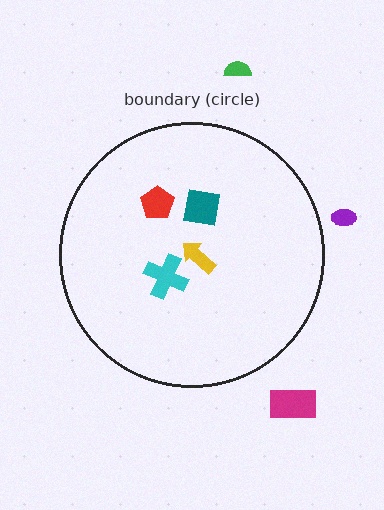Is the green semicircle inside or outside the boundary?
Outside.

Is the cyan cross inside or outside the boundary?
Inside.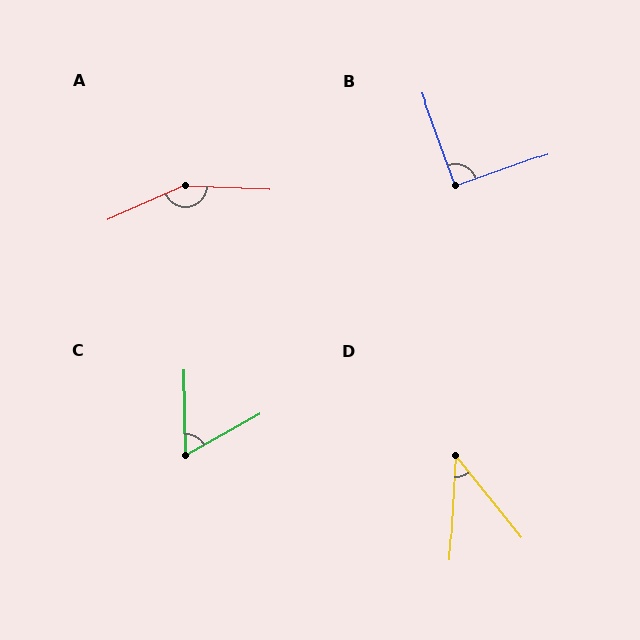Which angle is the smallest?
D, at approximately 41 degrees.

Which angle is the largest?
A, at approximately 154 degrees.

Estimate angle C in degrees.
Approximately 62 degrees.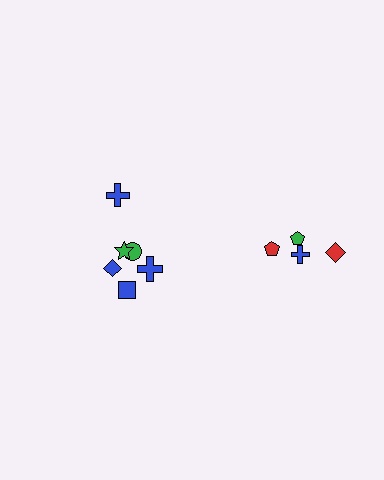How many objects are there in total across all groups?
There are 10 objects.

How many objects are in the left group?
There are 6 objects.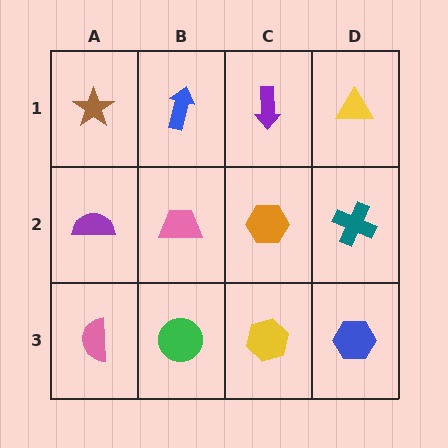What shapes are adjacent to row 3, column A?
A purple semicircle (row 2, column A), a green circle (row 3, column B).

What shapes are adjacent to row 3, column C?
An orange hexagon (row 2, column C), a green circle (row 3, column B), a blue hexagon (row 3, column D).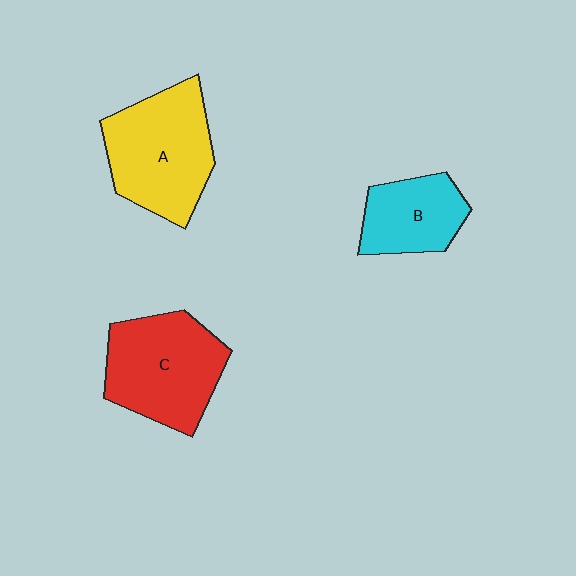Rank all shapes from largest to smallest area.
From largest to smallest: A (yellow), C (red), B (cyan).